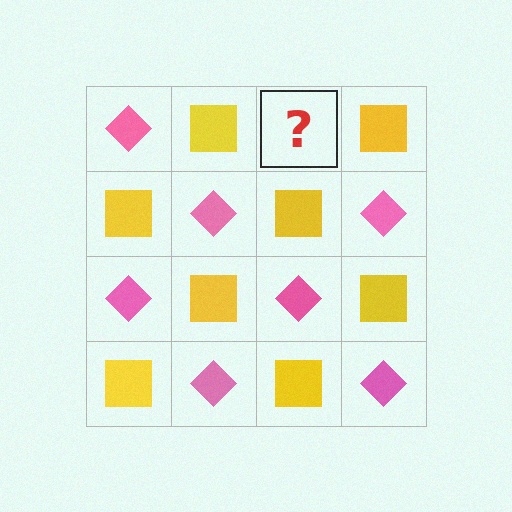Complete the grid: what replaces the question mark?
The question mark should be replaced with a pink diamond.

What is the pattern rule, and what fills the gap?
The rule is that it alternates pink diamond and yellow square in a checkerboard pattern. The gap should be filled with a pink diamond.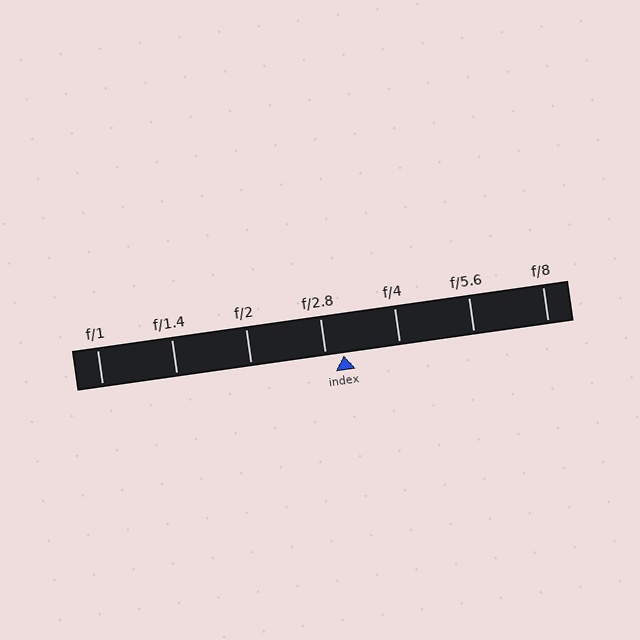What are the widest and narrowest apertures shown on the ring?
The widest aperture shown is f/1 and the narrowest is f/8.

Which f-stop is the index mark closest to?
The index mark is closest to f/2.8.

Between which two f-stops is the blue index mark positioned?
The index mark is between f/2.8 and f/4.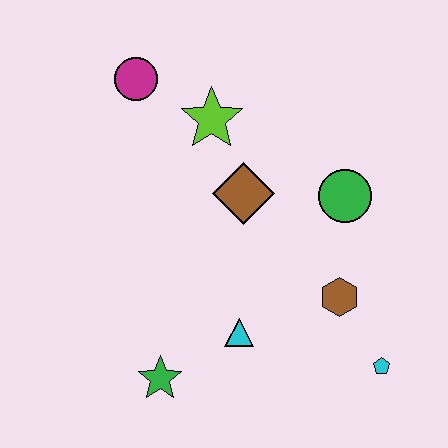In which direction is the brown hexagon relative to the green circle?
The brown hexagon is below the green circle.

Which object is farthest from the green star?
The magenta circle is farthest from the green star.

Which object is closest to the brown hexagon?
The cyan pentagon is closest to the brown hexagon.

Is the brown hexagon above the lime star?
No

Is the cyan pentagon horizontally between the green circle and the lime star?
No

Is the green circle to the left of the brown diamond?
No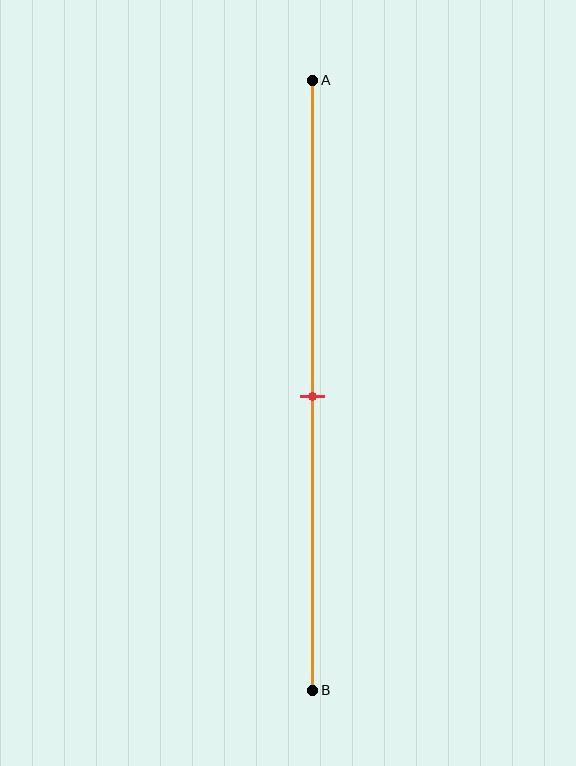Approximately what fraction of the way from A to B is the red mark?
The red mark is approximately 50% of the way from A to B.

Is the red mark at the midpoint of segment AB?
Yes, the mark is approximately at the midpoint.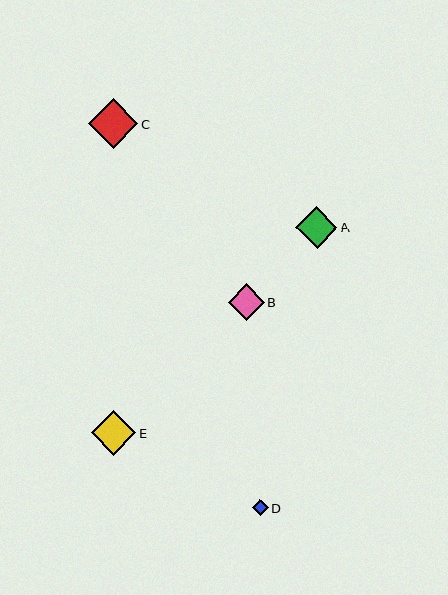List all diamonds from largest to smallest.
From largest to smallest: C, E, A, B, D.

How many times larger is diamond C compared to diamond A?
Diamond C is approximately 1.2 times the size of diamond A.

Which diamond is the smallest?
Diamond D is the smallest with a size of approximately 16 pixels.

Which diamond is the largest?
Diamond C is the largest with a size of approximately 50 pixels.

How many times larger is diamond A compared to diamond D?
Diamond A is approximately 2.5 times the size of diamond D.